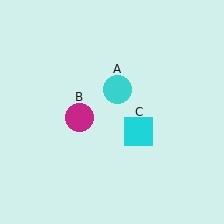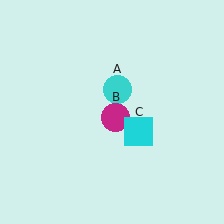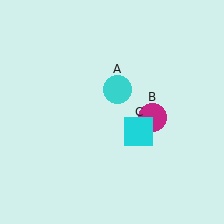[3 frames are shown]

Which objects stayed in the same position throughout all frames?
Cyan circle (object A) and cyan square (object C) remained stationary.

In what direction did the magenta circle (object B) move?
The magenta circle (object B) moved right.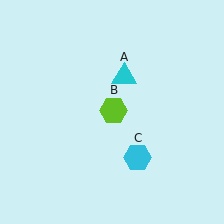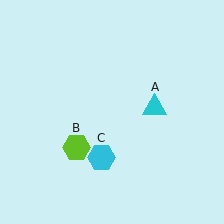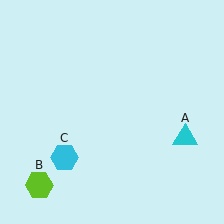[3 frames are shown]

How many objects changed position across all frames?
3 objects changed position: cyan triangle (object A), lime hexagon (object B), cyan hexagon (object C).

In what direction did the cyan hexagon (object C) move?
The cyan hexagon (object C) moved left.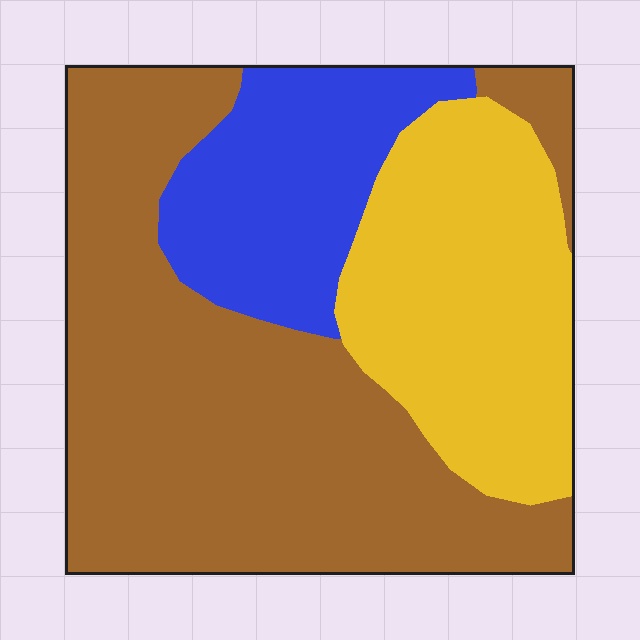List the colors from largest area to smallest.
From largest to smallest: brown, yellow, blue.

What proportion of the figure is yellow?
Yellow takes up about one quarter (1/4) of the figure.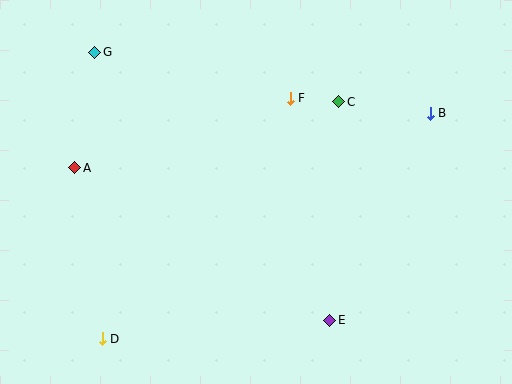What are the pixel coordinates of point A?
Point A is at (75, 168).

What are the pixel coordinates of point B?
Point B is at (430, 113).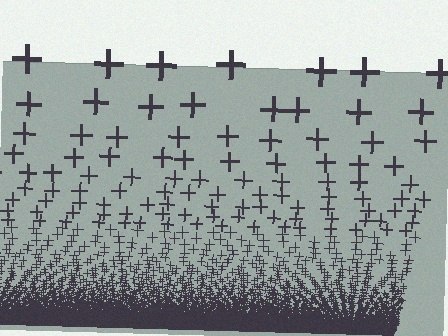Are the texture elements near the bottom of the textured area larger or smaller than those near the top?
Smaller. The gradient is inverted — elements near the bottom are smaller and denser.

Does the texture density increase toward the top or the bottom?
Density increases toward the bottom.